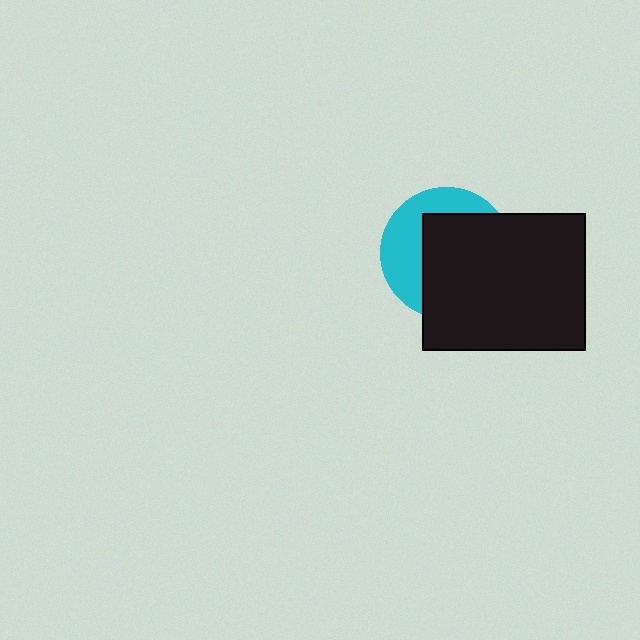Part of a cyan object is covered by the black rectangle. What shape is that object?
It is a circle.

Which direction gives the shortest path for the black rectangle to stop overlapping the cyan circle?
Moving toward the lower-right gives the shortest separation.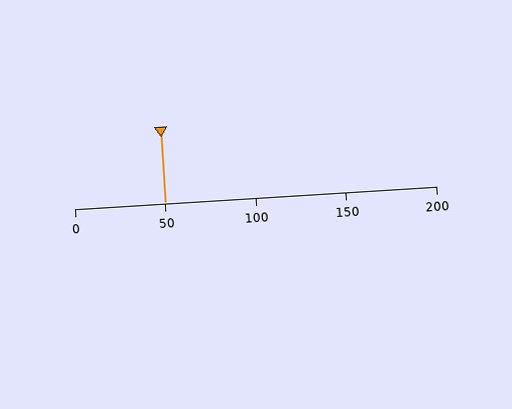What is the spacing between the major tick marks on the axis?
The major ticks are spaced 50 apart.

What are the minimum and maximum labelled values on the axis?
The axis runs from 0 to 200.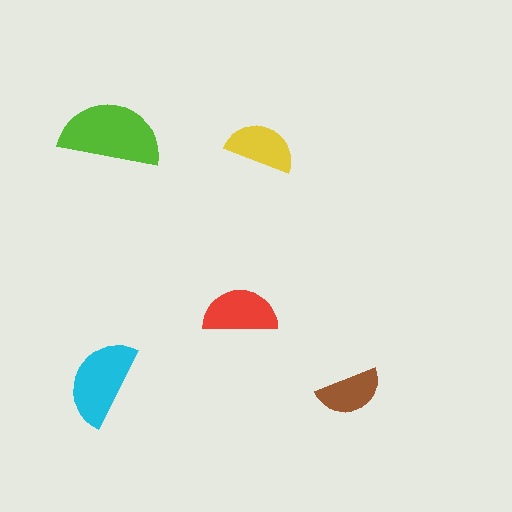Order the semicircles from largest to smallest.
the lime one, the cyan one, the red one, the yellow one, the brown one.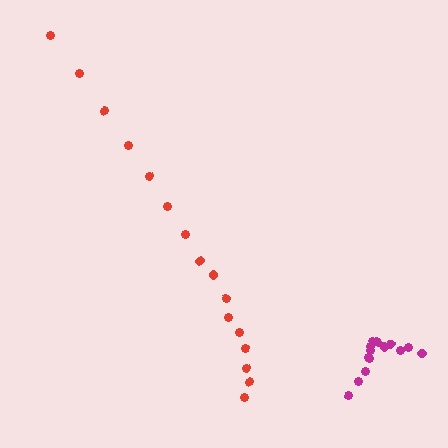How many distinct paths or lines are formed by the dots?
There are 2 distinct paths.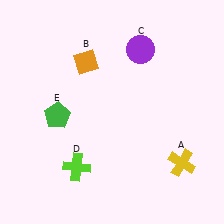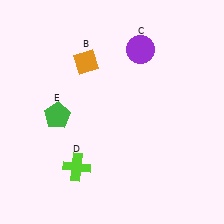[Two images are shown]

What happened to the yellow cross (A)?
The yellow cross (A) was removed in Image 2. It was in the bottom-right area of Image 1.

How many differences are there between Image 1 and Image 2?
There is 1 difference between the two images.